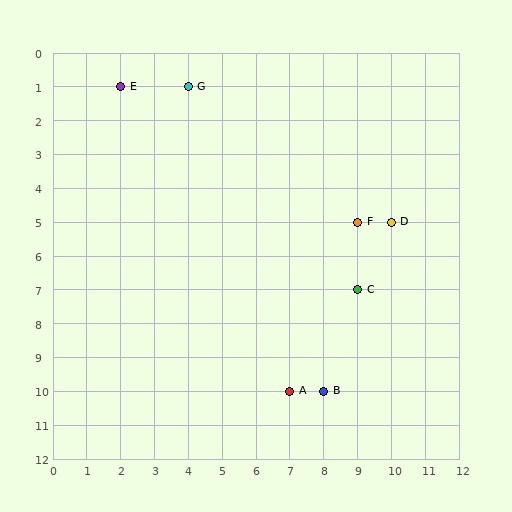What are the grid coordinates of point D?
Point D is at grid coordinates (10, 5).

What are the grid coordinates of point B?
Point B is at grid coordinates (8, 10).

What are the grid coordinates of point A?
Point A is at grid coordinates (7, 10).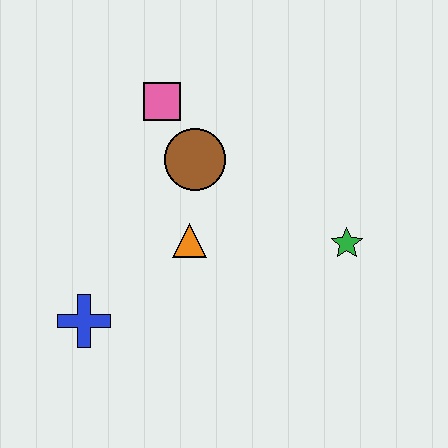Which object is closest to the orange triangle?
The brown circle is closest to the orange triangle.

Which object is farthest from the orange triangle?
The green star is farthest from the orange triangle.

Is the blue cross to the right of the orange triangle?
No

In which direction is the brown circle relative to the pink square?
The brown circle is below the pink square.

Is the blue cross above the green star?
No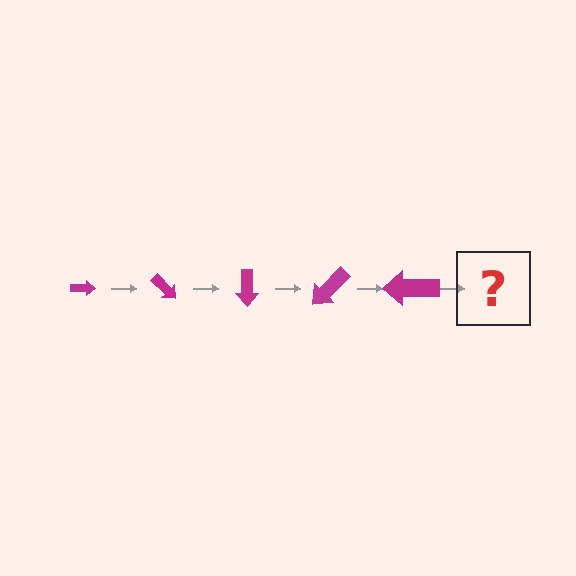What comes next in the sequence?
The next element should be an arrow, larger than the previous one and rotated 225 degrees from the start.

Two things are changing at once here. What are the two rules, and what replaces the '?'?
The two rules are that the arrow grows larger each step and it rotates 45 degrees each step. The '?' should be an arrow, larger than the previous one and rotated 225 degrees from the start.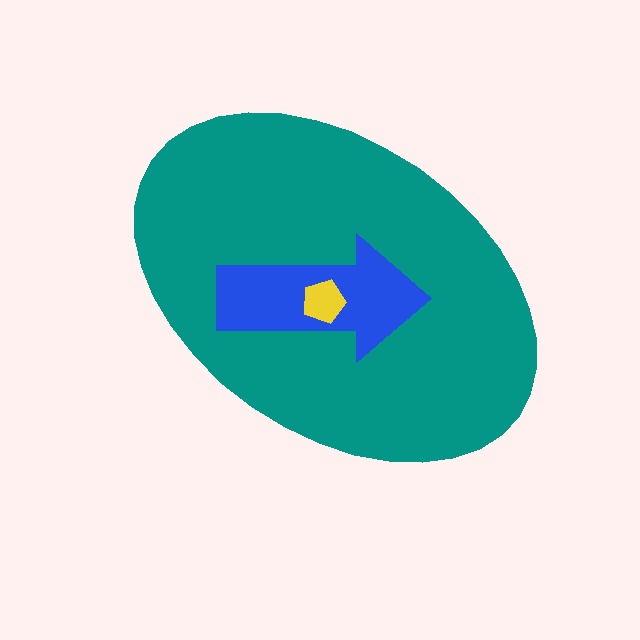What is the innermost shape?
The yellow pentagon.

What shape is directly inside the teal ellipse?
The blue arrow.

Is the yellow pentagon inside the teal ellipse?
Yes.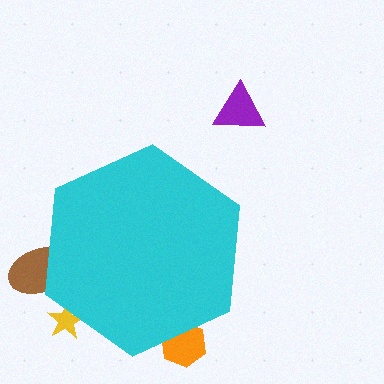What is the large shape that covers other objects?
A cyan hexagon.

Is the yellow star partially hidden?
Yes, the yellow star is partially hidden behind the cyan hexagon.